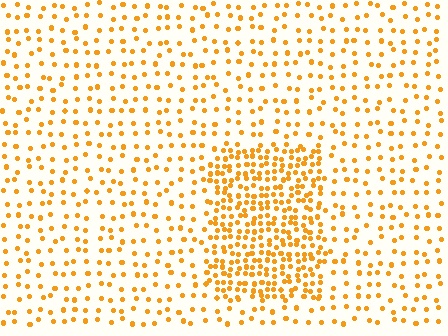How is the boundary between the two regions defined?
The boundary is defined by a change in element density (approximately 2.5x ratio). All elements are the same color, size, and shape.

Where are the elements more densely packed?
The elements are more densely packed inside the rectangle boundary.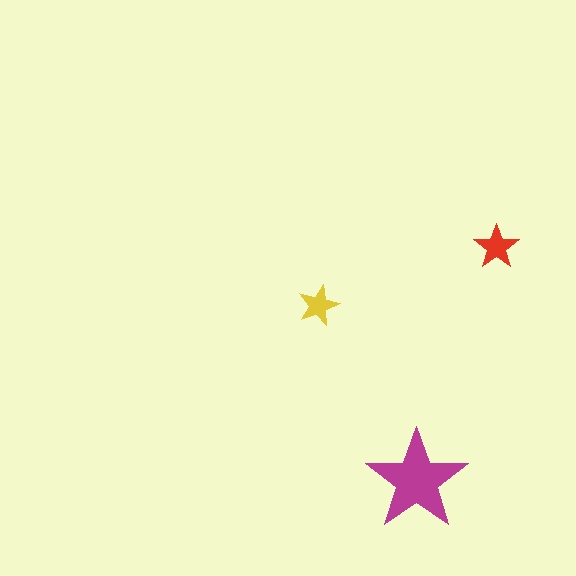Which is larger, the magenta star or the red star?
The magenta one.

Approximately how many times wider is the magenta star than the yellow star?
About 2.5 times wider.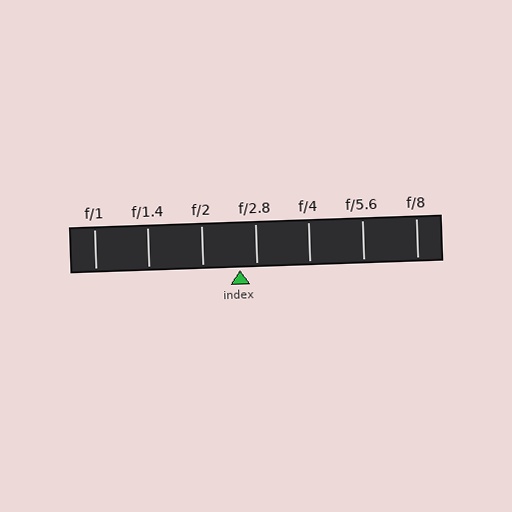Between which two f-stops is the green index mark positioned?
The index mark is between f/2 and f/2.8.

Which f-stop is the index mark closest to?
The index mark is closest to f/2.8.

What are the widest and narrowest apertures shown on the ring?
The widest aperture shown is f/1 and the narrowest is f/8.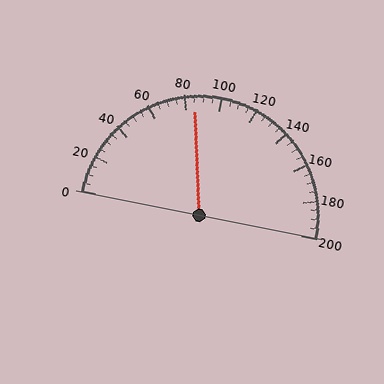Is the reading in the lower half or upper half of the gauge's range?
The reading is in the lower half of the range (0 to 200).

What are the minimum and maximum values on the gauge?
The gauge ranges from 0 to 200.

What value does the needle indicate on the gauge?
The needle indicates approximately 85.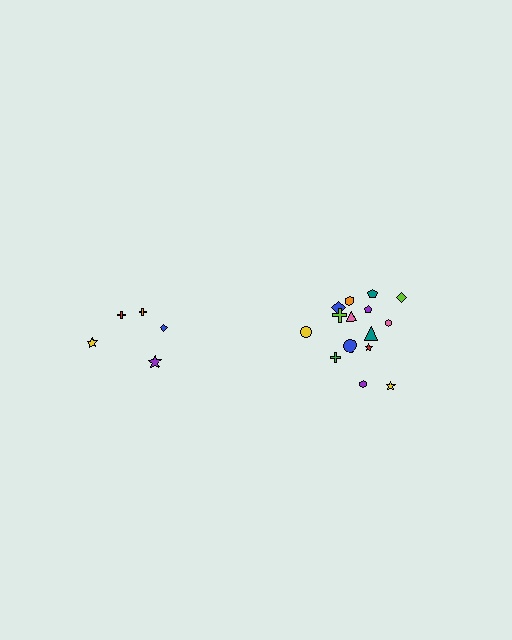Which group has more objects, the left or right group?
The right group.